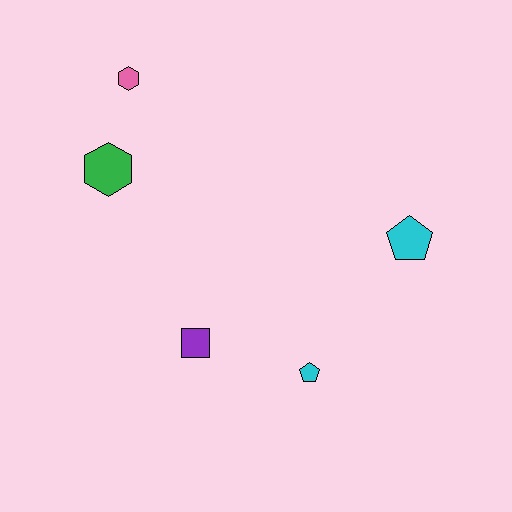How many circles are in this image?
There are no circles.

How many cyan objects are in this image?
There are 2 cyan objects.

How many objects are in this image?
There are 5 objects.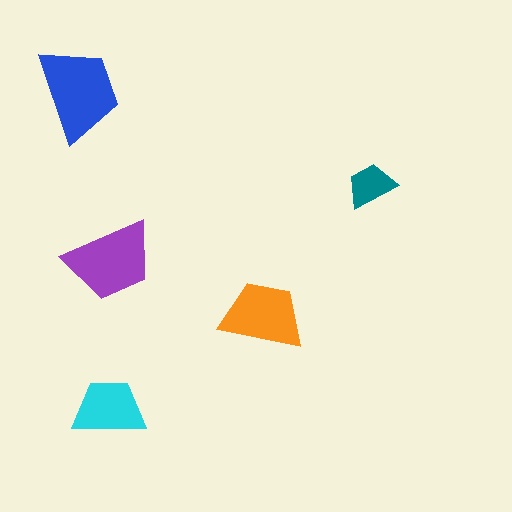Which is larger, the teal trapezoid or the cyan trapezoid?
The cyan one.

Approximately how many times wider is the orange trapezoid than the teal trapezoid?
About 1.5 times wider.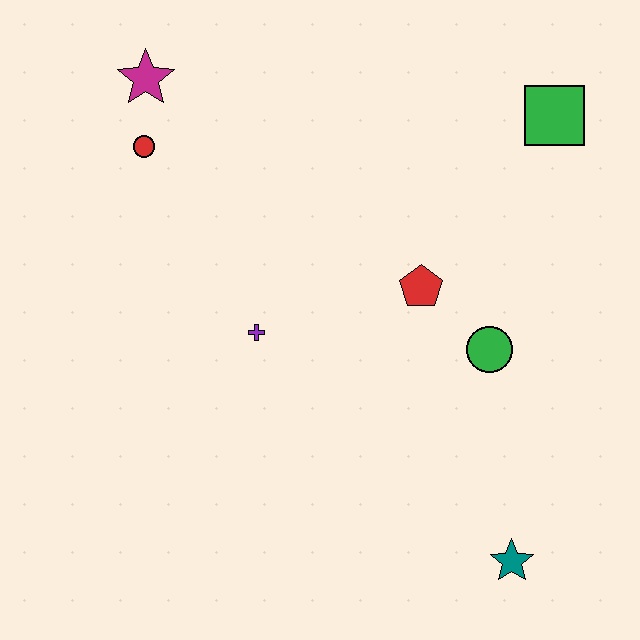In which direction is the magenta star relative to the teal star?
The magenta star is above the teal star.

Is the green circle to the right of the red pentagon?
Yes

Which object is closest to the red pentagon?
The green circle is closest to the red pentagon.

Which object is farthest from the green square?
The teal star is farthest from the green square.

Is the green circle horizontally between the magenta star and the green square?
Yes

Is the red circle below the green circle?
No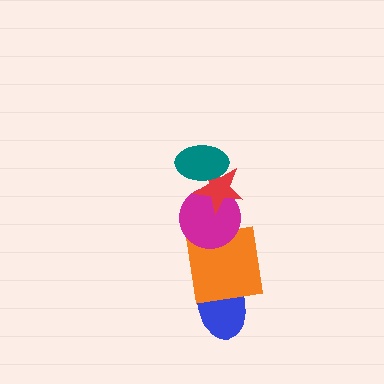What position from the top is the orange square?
The orange square is 4th from the top.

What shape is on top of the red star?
The teal ellipse is on top of the red star.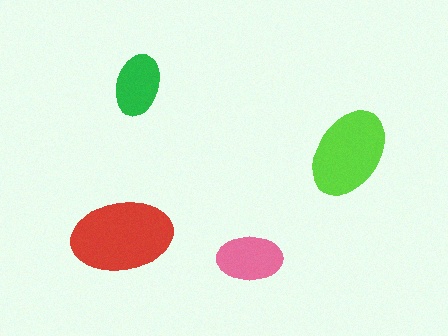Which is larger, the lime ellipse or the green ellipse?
The lime one.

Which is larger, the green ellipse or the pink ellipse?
The pink one.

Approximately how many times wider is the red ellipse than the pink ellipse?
About 1.5 times wider.